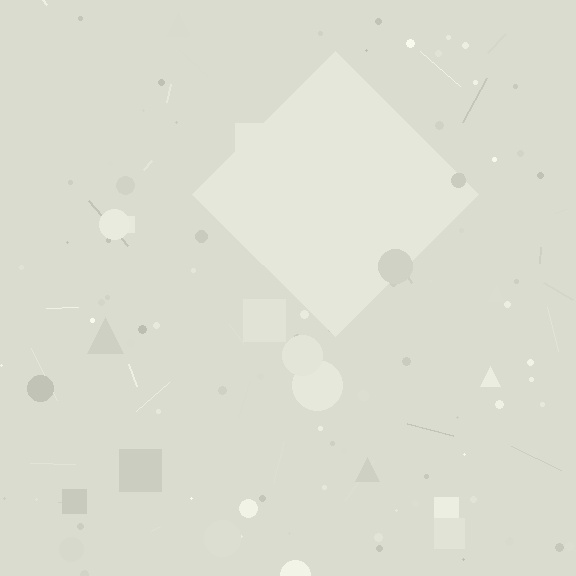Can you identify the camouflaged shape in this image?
The camouflaged shape is a diamond.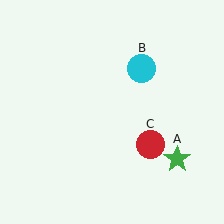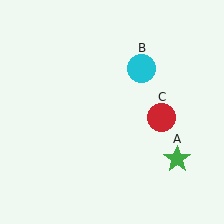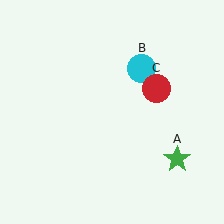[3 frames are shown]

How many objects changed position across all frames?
1 object changed position: red circle (object C).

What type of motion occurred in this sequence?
The red circle (object C) rotated counterclockwise around the center of the scene.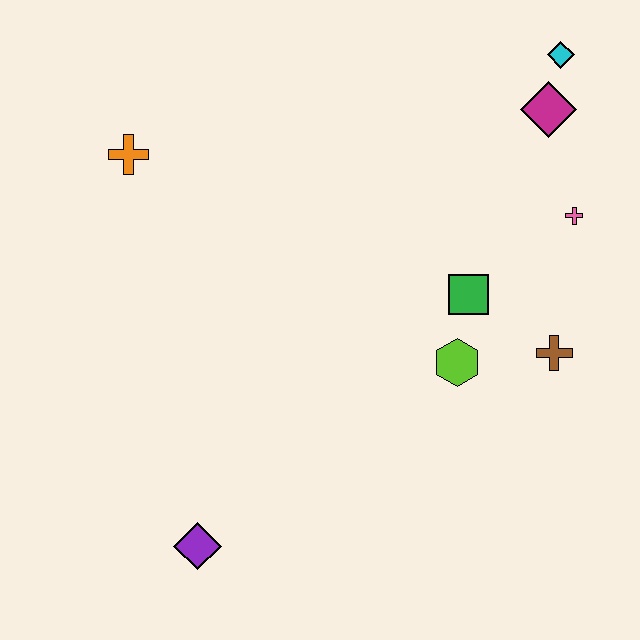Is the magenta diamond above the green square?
Yes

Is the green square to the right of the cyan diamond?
No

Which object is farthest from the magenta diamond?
The purple diamond is farthest from the magenta diamond.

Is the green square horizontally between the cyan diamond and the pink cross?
No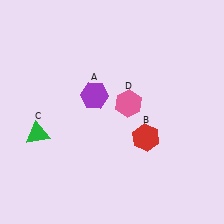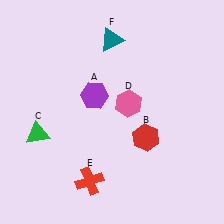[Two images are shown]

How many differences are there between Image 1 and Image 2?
There are 2 differences between the two images.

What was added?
A red cross (E), a teal triangle (F) were added in Image 2.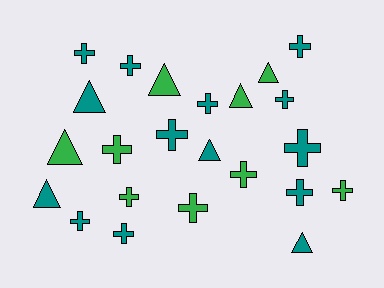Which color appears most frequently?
Teal, with 14 objects.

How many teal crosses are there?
There are 10 teal crosses.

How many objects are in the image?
There are 23 objects.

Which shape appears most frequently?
Cross, with 15 objects.